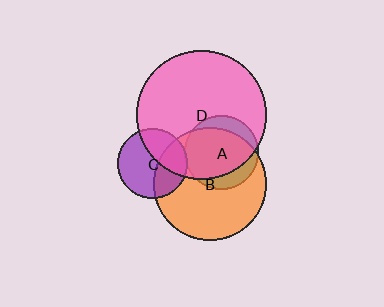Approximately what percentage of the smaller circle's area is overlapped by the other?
Approximately 35%.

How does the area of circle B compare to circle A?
Approximately 2.3 times.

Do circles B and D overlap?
Yes.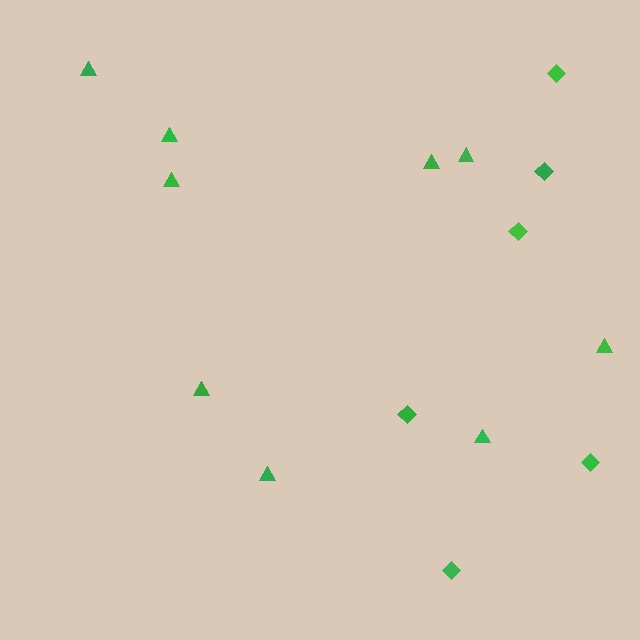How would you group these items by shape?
There are 2 groups: one group of diamonds (6) and one group of triangles (9).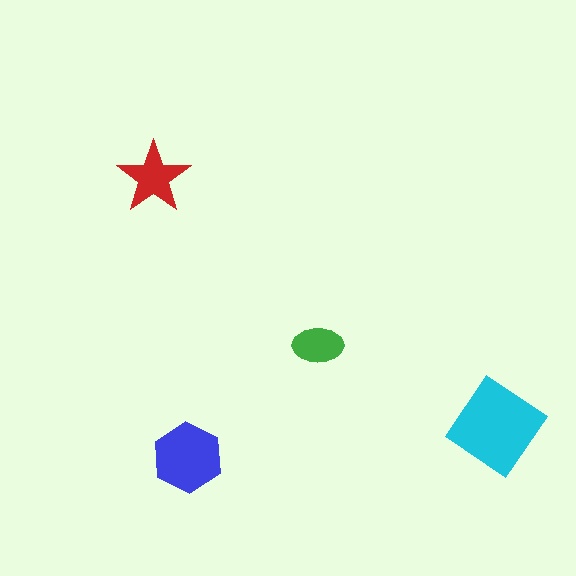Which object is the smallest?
The green ellipse.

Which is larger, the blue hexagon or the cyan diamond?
The cyan diamond.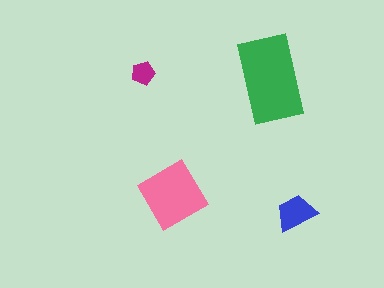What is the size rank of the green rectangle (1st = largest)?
1st.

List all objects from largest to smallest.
The green rectangle, the pink diamond, the blue trapezoid, the magenta pentagon.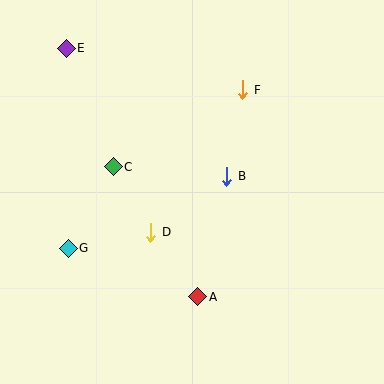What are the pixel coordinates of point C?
Point C is at (113, 167).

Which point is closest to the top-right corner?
Point F is closest to the top-right corner.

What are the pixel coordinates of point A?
Point A is at (198, 297).